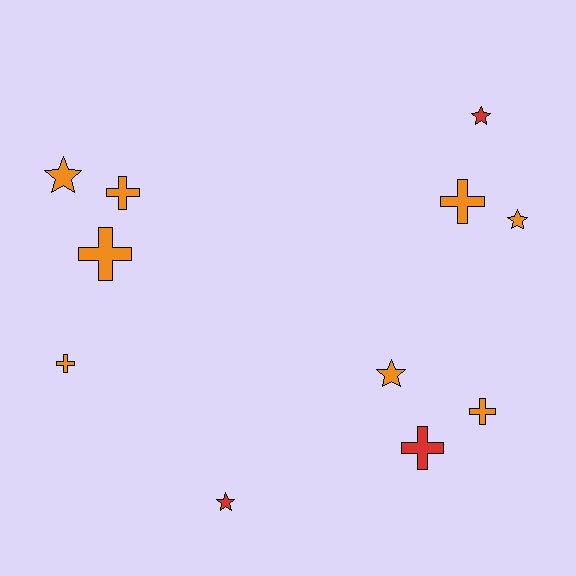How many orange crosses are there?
There are 5 orange crosses.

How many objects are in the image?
There are 11 objects.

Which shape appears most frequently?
Cross, with 6 objects.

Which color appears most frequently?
Orange, with 8 objects.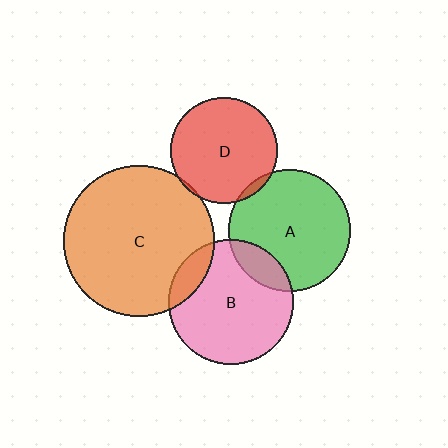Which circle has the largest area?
Circle C (orange).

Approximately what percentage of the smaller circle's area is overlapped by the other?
Approximately 10%.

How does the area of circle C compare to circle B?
Approximately 1.5 times.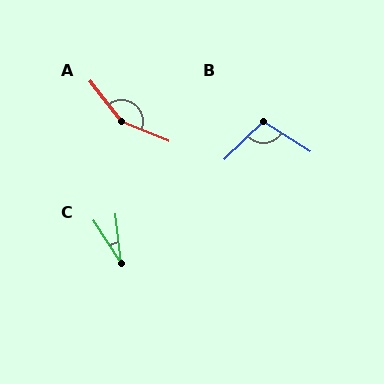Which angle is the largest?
A, at approximately 151 degrees.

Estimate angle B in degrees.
Approximately 104 degrees.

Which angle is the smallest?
C, at approximately 26 degrees.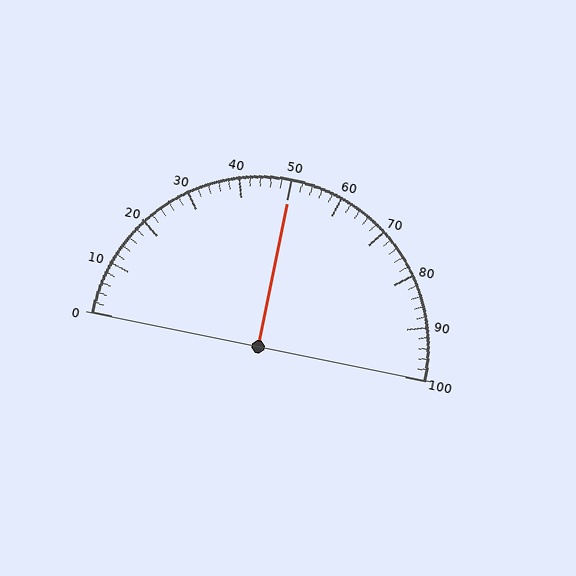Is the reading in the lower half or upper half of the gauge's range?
The reading is in the upper half of the range (0 to 100).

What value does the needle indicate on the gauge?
The needle indicates approximately 50.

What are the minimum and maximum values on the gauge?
The gauge ranges from 0 to 100.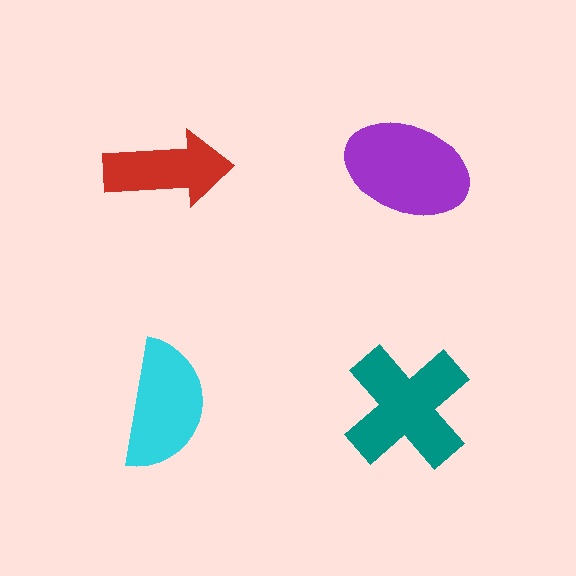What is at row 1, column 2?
A purple ellipse.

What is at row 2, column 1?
A cyan semicircle.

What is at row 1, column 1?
A red arrow.